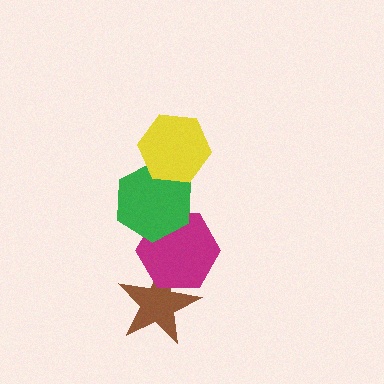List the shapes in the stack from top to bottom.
From top to bottom: the yellow hexagon, the green hexagon, the magenta hexagon, the brown star.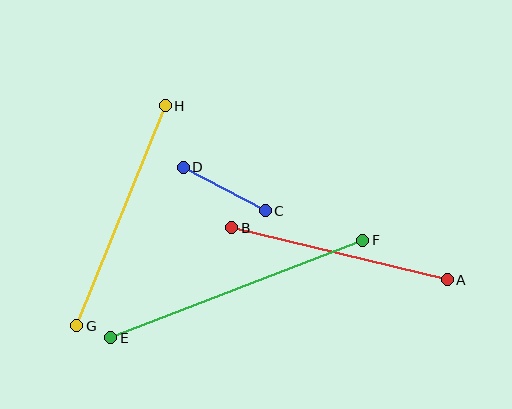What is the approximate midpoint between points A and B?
The midpoint is at approximately (339, 254) pixels.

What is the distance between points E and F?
The distance is approximately 270 pixels.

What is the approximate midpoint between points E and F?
The midpoint is at approximately (237, 289) pixels.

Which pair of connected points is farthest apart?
Points E and F are farthest apart.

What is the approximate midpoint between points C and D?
The midpoint is at approximately (224, 189) pixels.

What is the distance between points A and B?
The distance is approximately 221 pixels.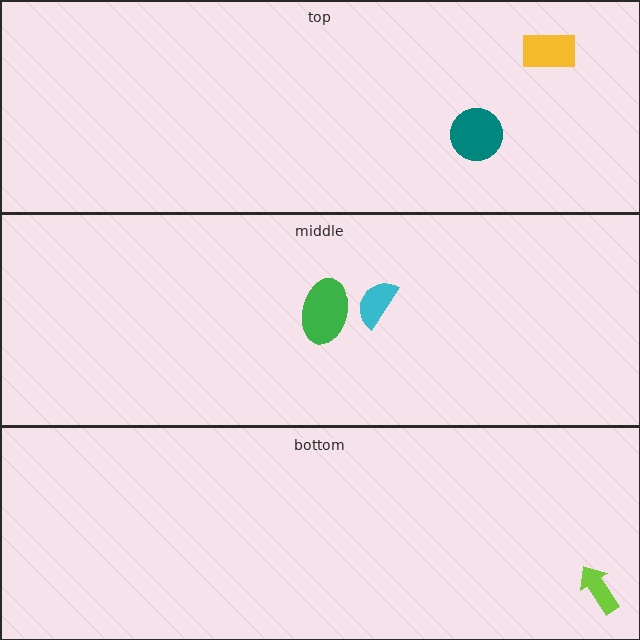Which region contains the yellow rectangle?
The top region.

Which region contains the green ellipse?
The middle region.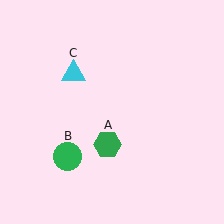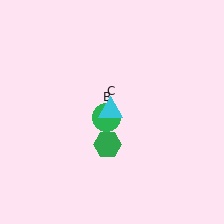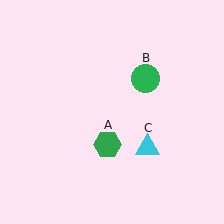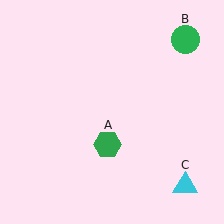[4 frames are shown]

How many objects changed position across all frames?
2 objects changed position: green circle (object B), cyan triangle (object C).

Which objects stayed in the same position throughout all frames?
Green hexagon (object A) remained stationary.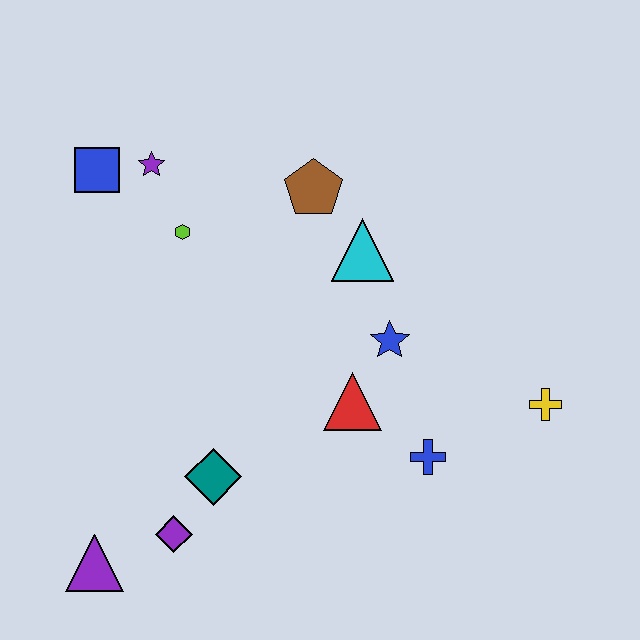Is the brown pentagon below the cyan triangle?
No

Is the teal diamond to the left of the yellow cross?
Yes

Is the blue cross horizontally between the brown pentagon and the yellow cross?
Yes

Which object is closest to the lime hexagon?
The purple star is closest to the lime hexagon.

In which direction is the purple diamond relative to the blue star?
The purple diamond is to the left of the blue star.